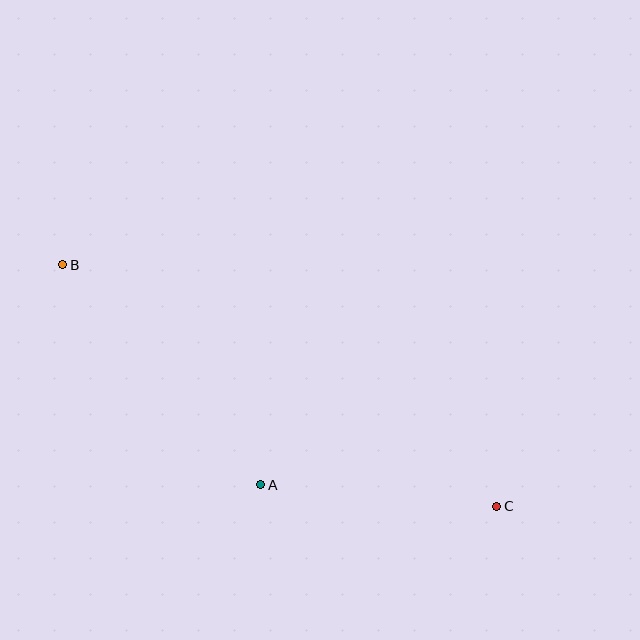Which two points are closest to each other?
Points A and C are closest to each other.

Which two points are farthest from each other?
Points B and C are farthest from each other.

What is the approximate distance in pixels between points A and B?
The distance between A and B is approximately 296 pixels.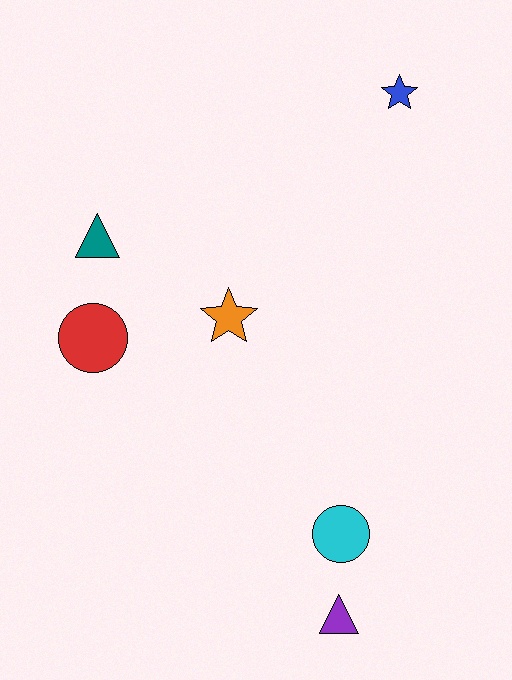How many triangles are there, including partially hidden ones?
There are 2 triangles.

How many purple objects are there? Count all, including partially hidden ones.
There is 1 purple object.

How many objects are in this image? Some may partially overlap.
There are 6 objects.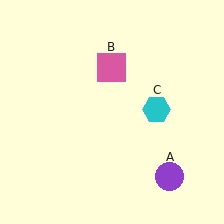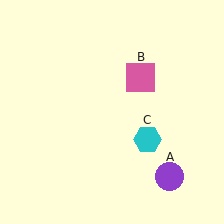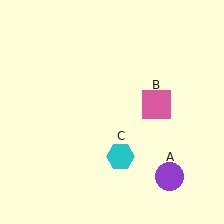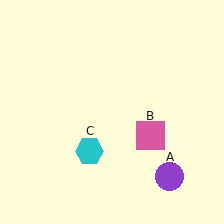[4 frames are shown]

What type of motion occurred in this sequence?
The pink square (object B), cyan hexagon (object C) rotated clockwise around the center of the scene.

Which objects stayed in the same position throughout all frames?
Purple circle (object A) remained stationary.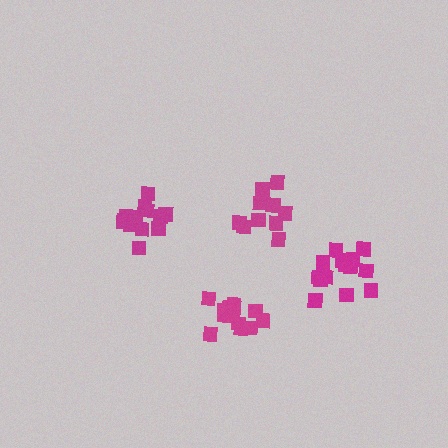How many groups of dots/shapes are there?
There are 4 groups.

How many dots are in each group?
Group 1: 14 dots, Group 2: 14 dots, Group 3: 11 dots, Group 4: 14 dots (53 total).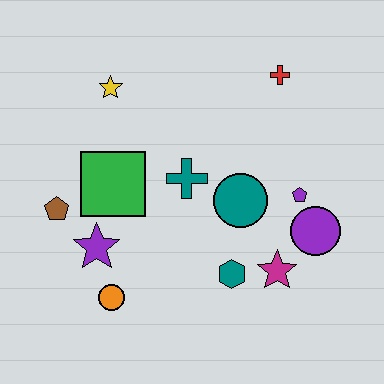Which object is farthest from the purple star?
The red cross is farthest from the purple star.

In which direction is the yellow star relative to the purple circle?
The yellow star is to the left of the purple circle.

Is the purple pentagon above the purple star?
Yes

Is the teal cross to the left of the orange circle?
No